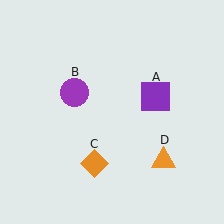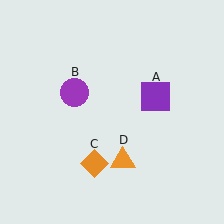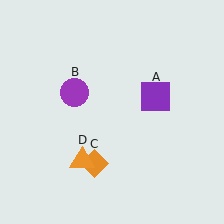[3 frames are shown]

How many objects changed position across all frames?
1 object changed position: orange triangle (object D).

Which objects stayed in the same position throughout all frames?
Purple square (object A) and purple circle (object B) and orange diamond (object C) remained stationary.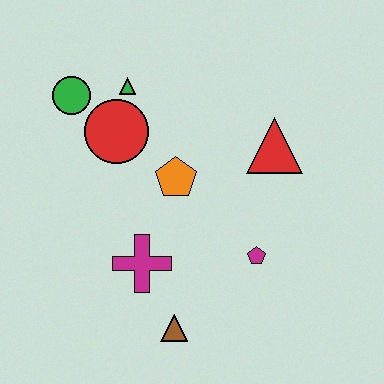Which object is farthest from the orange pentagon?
The brown triangle is farthest from the orange pentagon.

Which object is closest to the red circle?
The green triangle is closest to the red circle.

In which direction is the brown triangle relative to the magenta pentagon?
The brown triangle is to the left of the magenta pentagon.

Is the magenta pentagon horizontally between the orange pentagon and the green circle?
No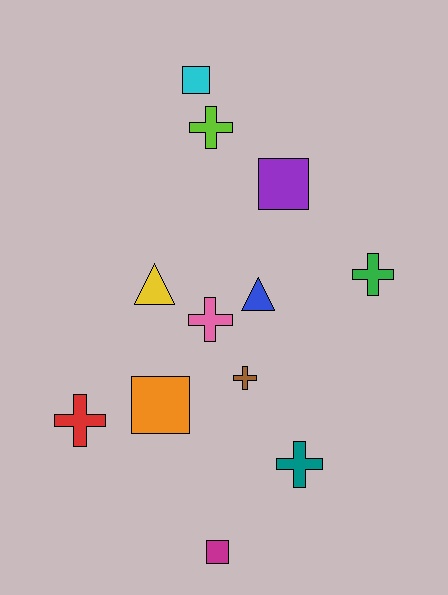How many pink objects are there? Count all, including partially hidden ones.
There is 1 pink object.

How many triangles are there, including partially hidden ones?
There are 2 triangles.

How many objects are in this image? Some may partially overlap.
There are 12 objects.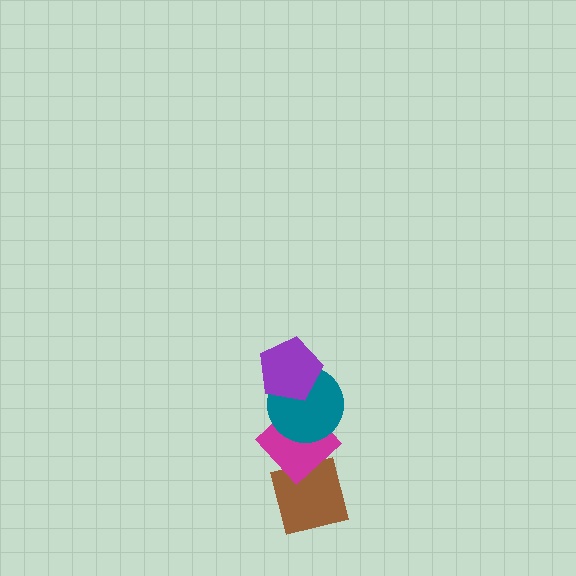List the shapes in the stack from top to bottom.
From top to bottom: the purple pentagon, the teal circle, the magenta diamond, the brown square.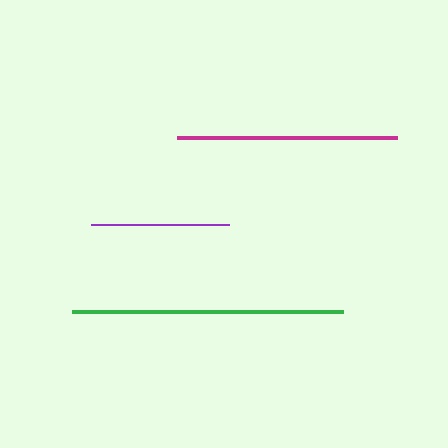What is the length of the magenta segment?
The magenta segment is approximately 220 pixels long.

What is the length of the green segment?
The green segment is approximately 271 pixels long.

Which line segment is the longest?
The green line is the longest at approximately 271 pixels.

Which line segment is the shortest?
The purple line is the shortest at approximately 137 pixels.